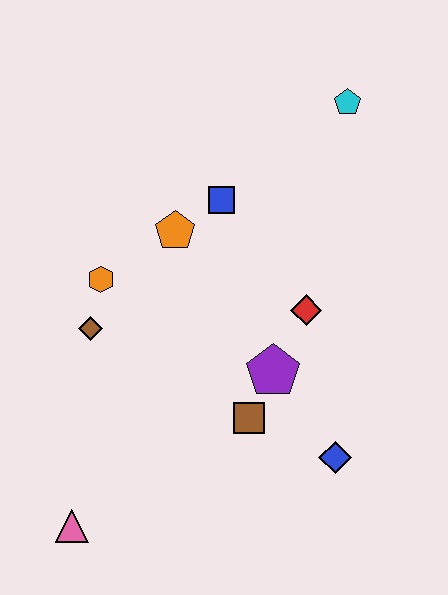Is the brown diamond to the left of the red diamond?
Yes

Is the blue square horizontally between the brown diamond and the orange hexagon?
No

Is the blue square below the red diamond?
No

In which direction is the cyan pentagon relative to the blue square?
The cyan pentagon is to the right of the blue square.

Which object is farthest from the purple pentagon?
The cyan pentagon is farthest from the purple pentagon.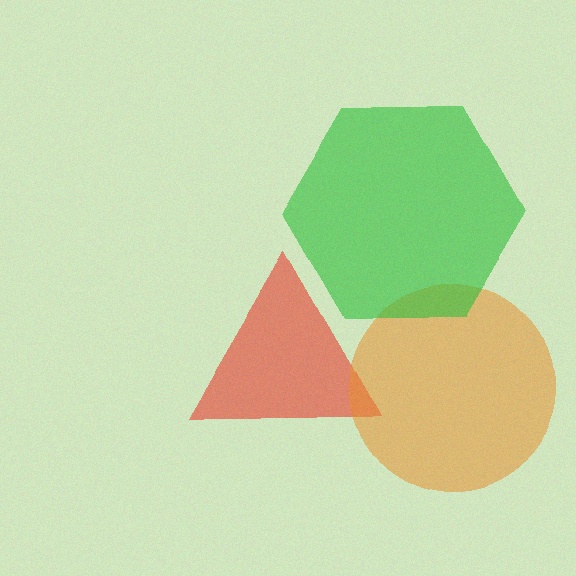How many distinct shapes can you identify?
There are 3 distinct shapes: a red triangle, an orange circle, a green hexagon.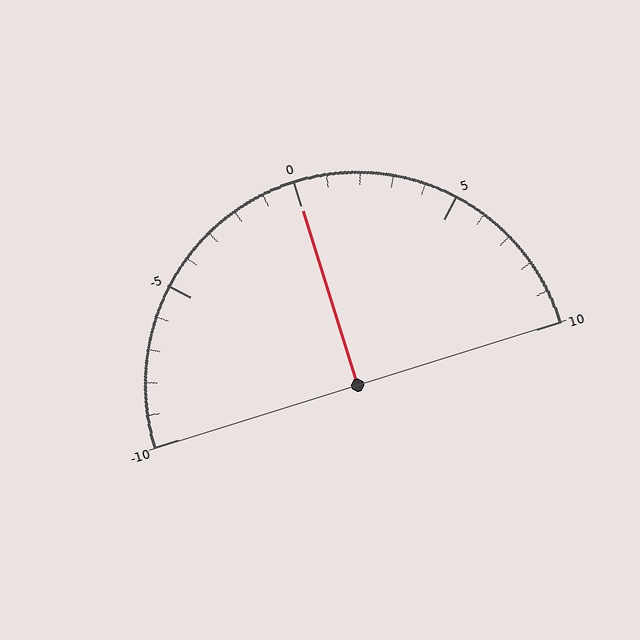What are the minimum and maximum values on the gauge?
The gauge ranges from -10 to 10.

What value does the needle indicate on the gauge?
The needle indicates approximately 0.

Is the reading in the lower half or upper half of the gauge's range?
The reading is in the upper half of the range (-10 to 10).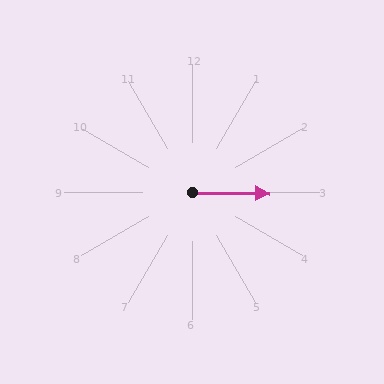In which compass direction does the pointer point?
East.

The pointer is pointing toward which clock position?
Roughly 3 o'clock.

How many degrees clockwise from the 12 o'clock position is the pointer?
Approximately 91 degrees.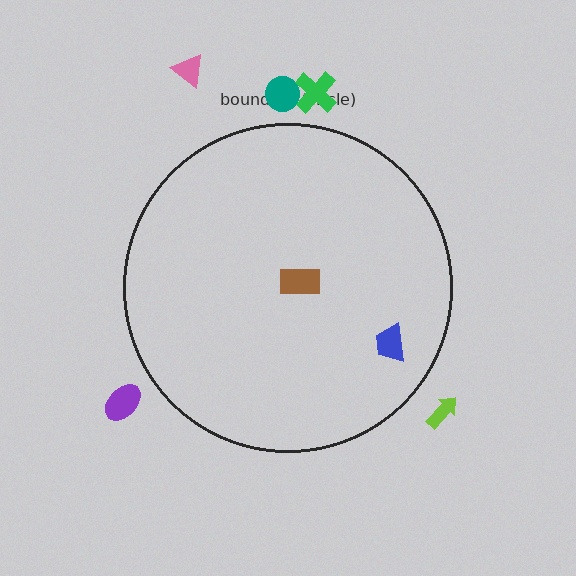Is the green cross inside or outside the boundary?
Outside.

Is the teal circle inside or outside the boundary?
Outside.